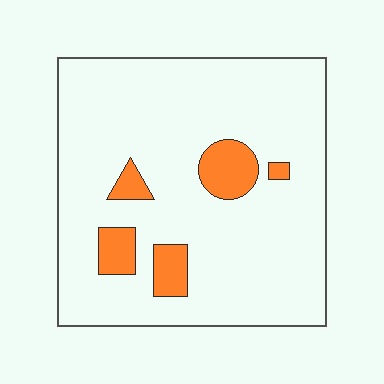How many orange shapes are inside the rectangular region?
5.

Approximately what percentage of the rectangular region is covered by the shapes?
Approximately 10%.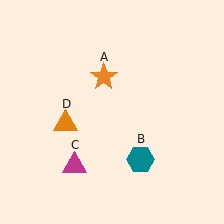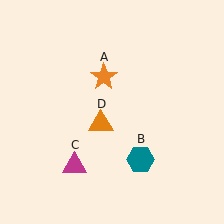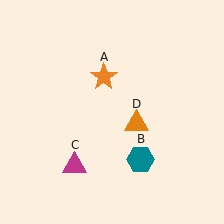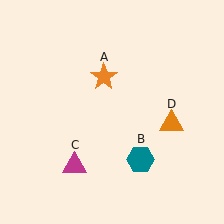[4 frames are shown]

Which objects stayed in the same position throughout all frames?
Orange star (object A) and teal hexagon (object B) and magenta triangle (object C) remained stationary.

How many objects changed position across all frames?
1 object changed position: orange triangle (object D).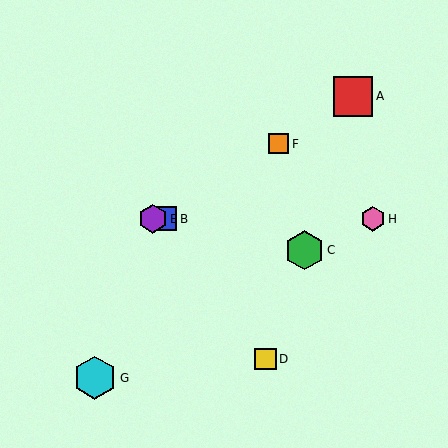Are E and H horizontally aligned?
Yes, both are at y≈219.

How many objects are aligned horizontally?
3 objects (B, E, H) are aligned horizontally.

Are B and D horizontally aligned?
No, B is at y≈219 and D is at y≈359.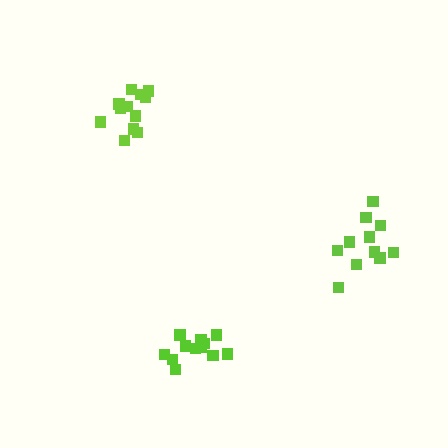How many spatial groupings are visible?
There are 3 spatial groupings.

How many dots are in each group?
Group 1: 12 dots, Group 2: 12 dots, Group 3: 11 dots (35 total).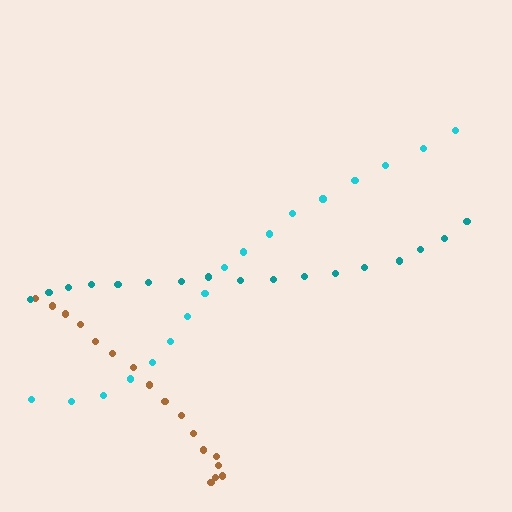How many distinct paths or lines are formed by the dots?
There are 3 distinct paths.